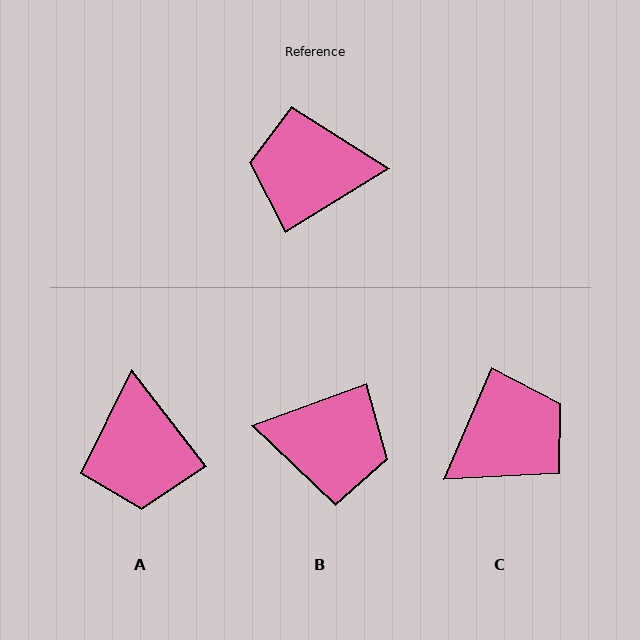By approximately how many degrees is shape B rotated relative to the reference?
Approximately 168 degrees counter-clockwise.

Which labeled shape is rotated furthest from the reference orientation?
B, about 168 degrees away.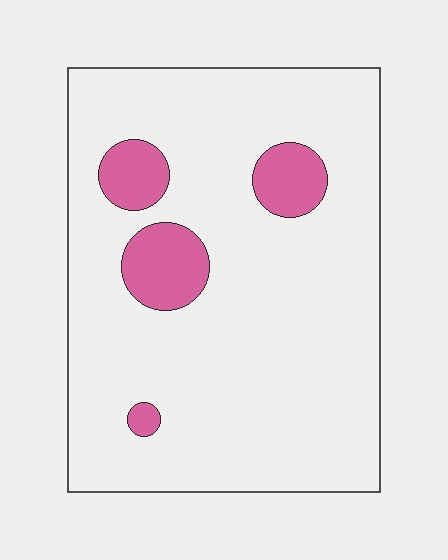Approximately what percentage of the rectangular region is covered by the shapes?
Approximately 10%.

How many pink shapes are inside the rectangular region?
4.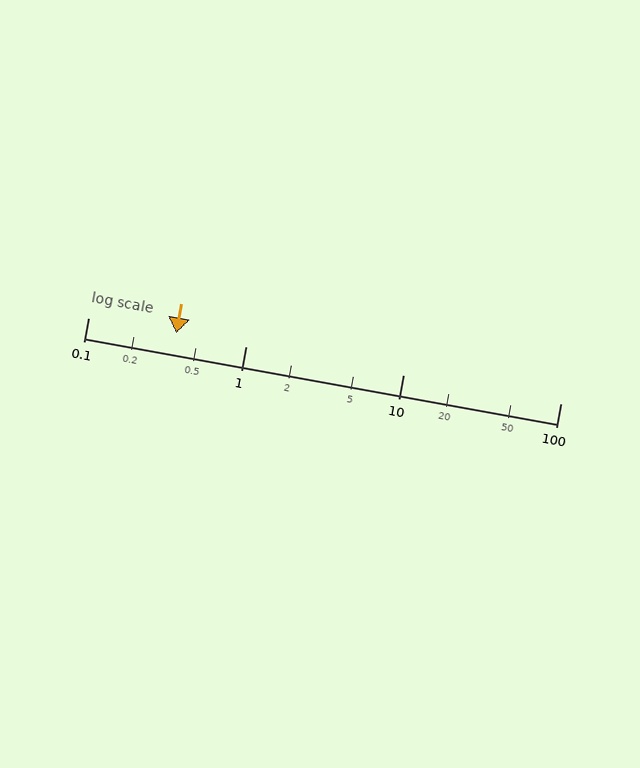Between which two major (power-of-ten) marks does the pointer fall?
The pointer is between 0.1 and 1.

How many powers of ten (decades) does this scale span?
The scale spans 3 decades, from 0.1 to 100.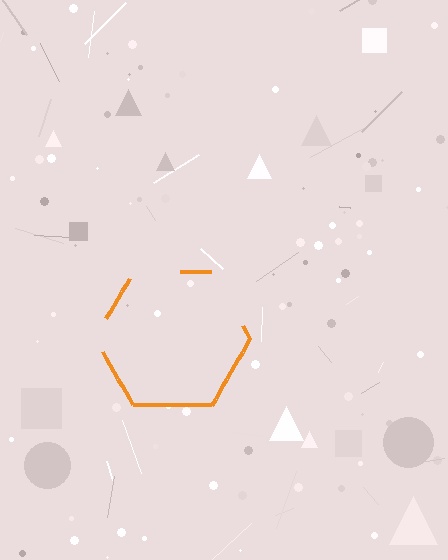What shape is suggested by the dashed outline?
The dashed outline suggests a hexagon.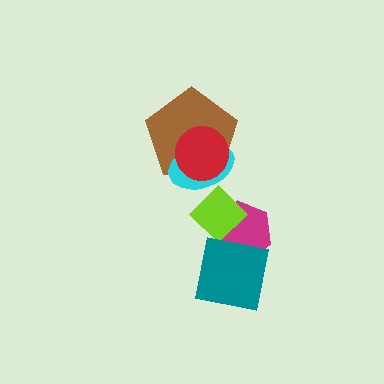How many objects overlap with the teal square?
2 objects overlap with the teal square.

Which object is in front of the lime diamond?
The teal square is in front of the lime diamond.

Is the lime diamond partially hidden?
Yes, it is partially covered by another shape.